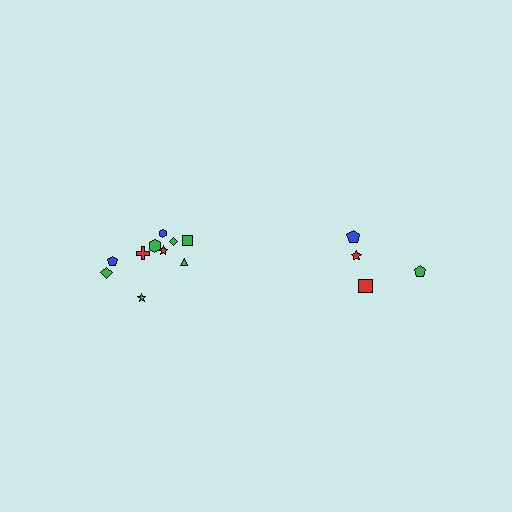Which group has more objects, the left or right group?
The left group.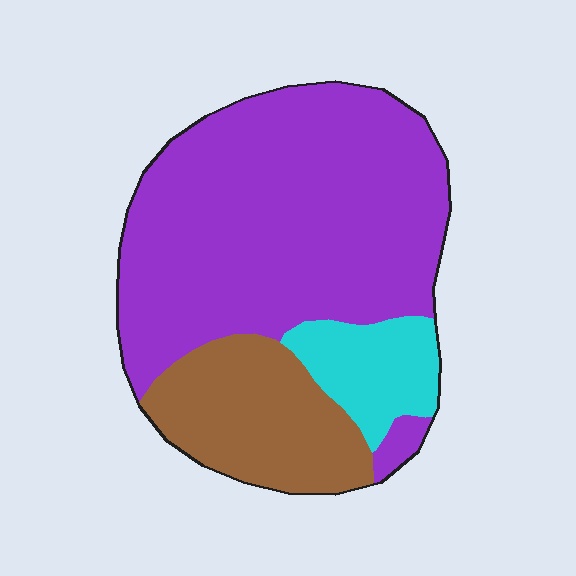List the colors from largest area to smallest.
From largest to smallest: purple, brown, cyan.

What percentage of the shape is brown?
Brown covers about 20% of the shape.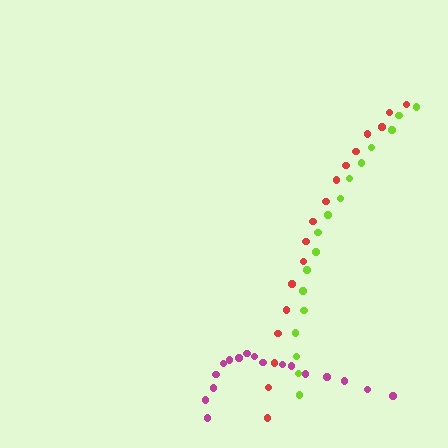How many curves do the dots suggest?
There are 3 distinct paths.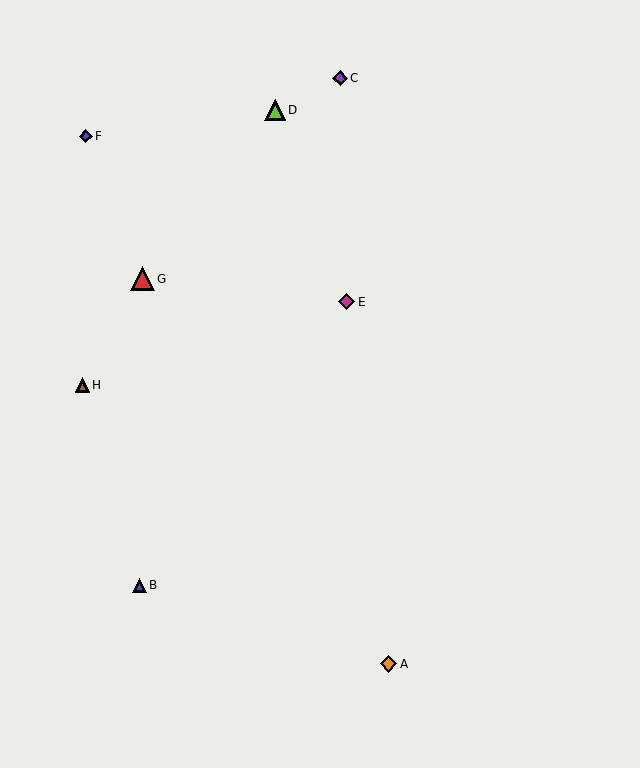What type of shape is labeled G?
Shape G is a red triangle.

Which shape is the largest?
The red triangle (labeled G) is the largest.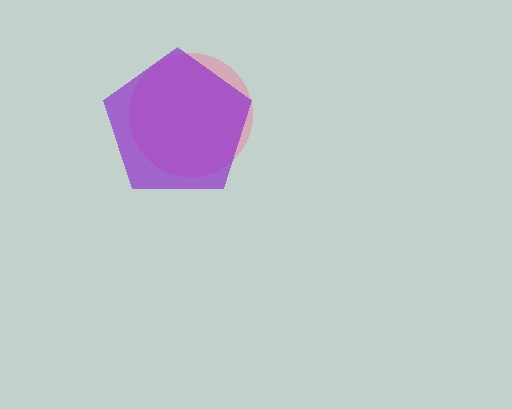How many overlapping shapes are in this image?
There are 2 overlapping shapes in the image.